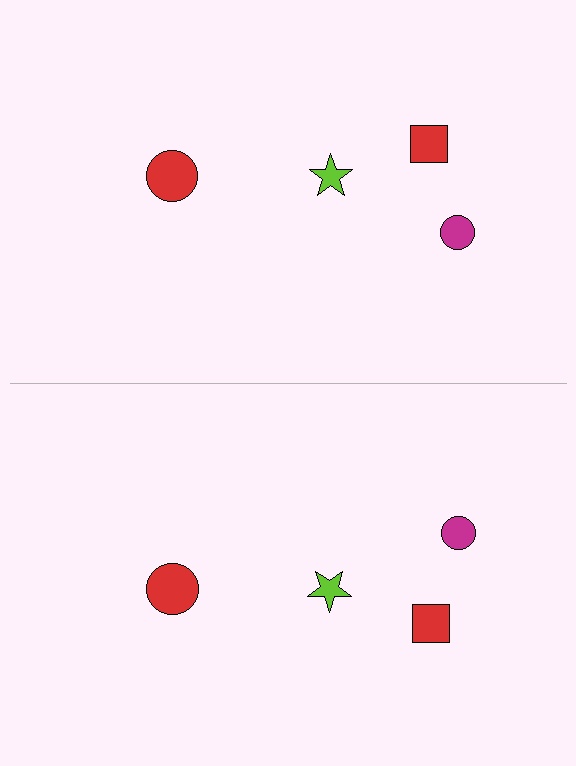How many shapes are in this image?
There are 8 shapes in this image.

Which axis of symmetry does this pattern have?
The pattern has a horizontal axis of symmetry running through the center of the image.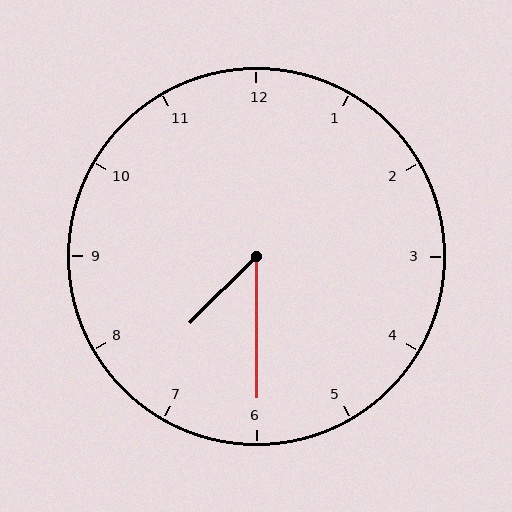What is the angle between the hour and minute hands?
Approximately 45 degrees.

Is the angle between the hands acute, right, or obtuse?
It is acute.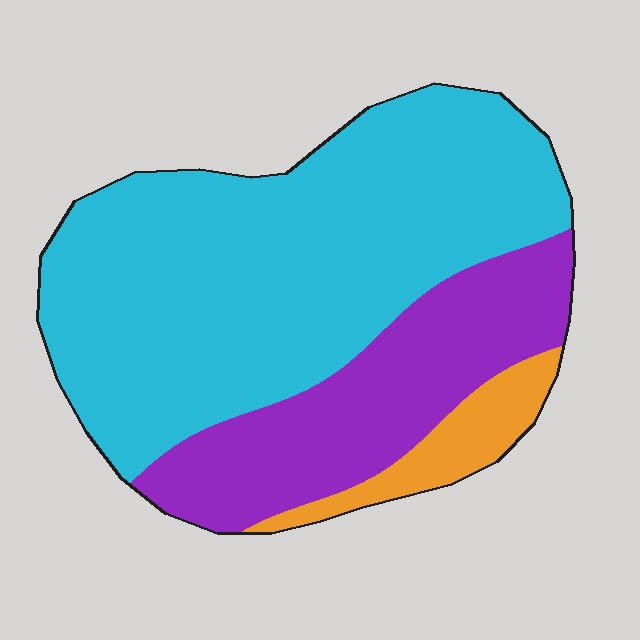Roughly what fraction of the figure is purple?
Purple covers around 30% of the figure.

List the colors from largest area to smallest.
From largest to smallest: cyan, purple, orange.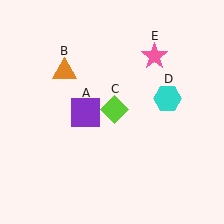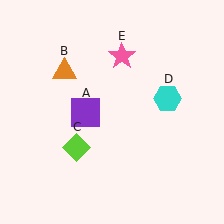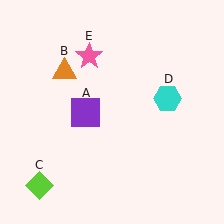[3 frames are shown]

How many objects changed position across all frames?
2 objects changed position: lime diamond (object C), pink star (object E).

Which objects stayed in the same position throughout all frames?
Purple square (object A) and orange triangle (object B) and cyan hexagon (object D) remained stationary.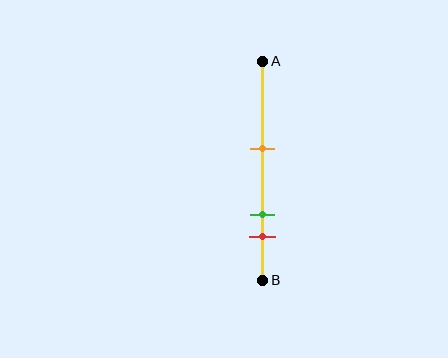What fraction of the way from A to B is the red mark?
The red mark is approximately 80% (0.8) of the way from A to B.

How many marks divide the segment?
There are 3 marks dividing the segment.